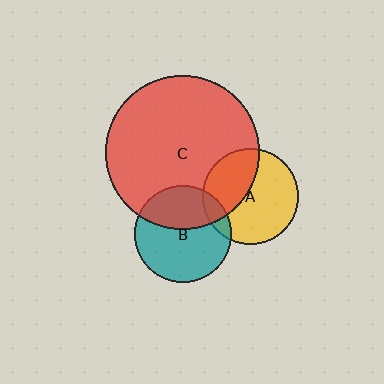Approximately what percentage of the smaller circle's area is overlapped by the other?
Approximately 40%.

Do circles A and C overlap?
Yes.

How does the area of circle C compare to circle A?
Approximately 2.5 times.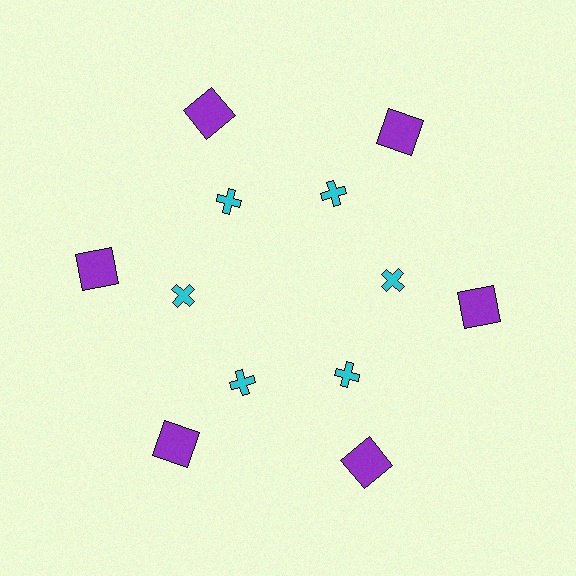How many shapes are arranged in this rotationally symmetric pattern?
There are 12 shapes, arranged in 6 groups of 2.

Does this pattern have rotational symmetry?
Yes, this pattern has 6-fold rotational symmetry. It looks the same after rotating 60 degrees around the center.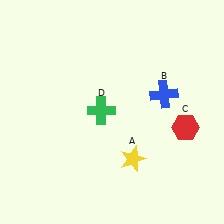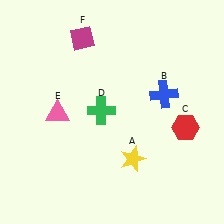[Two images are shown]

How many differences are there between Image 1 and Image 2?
There are 2 differences between the two images.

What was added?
A pink triangle (E), a magenta diamond (F) were added in Image 2.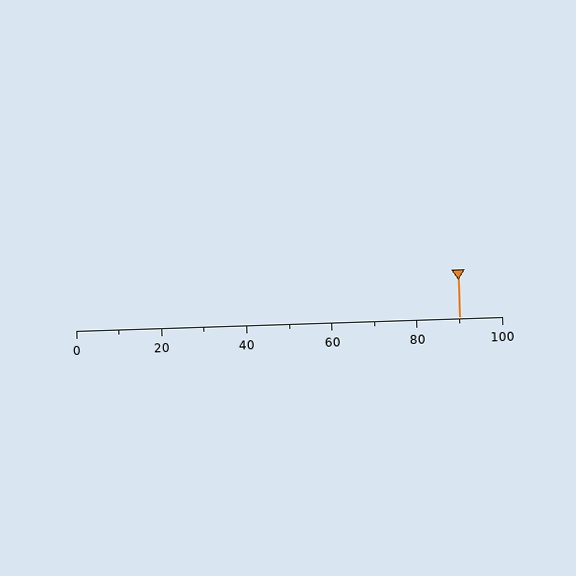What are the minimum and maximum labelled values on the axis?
The axis runs from 0 to 100.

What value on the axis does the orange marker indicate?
The marker indicates approximately 90.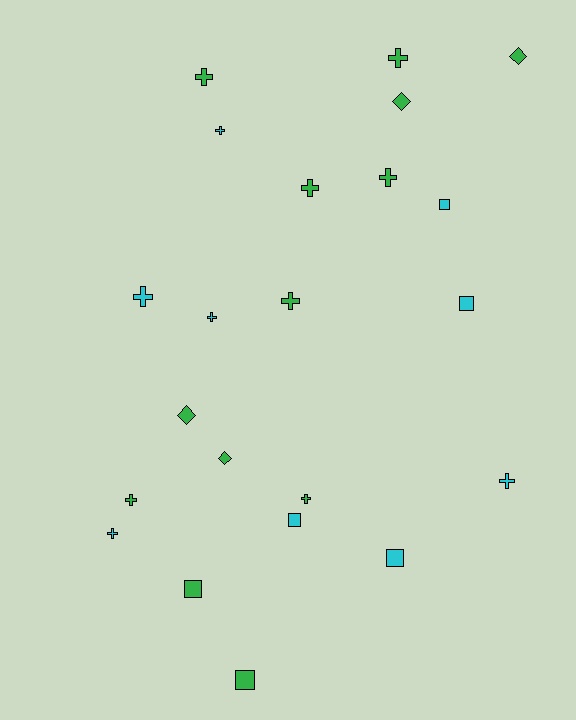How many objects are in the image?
There are 22 objects.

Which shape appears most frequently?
Cross, with 12 objects.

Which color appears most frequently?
Green, with 13 objects.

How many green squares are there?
There are 2 green squares.